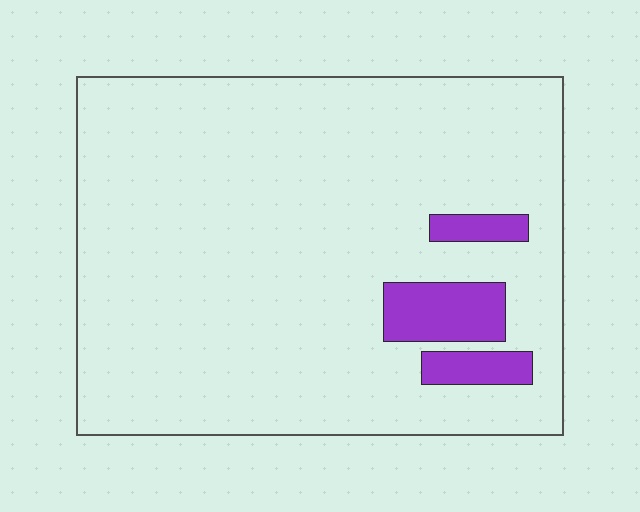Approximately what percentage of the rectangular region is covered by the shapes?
Approximately 10%.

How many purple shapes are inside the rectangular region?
3.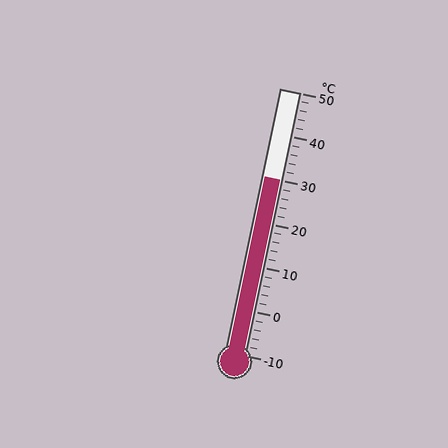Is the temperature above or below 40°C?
The temperature is below 40°C.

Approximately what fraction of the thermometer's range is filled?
The thermometer is filled to approximately 65% of its range.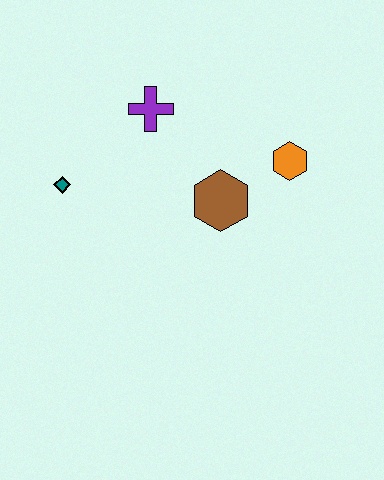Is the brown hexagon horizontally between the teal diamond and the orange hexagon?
Yes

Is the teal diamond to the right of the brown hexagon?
No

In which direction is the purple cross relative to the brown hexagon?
The purple cross is above the brown hexagon.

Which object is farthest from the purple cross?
The orange hexagon is farthest from the purple cross.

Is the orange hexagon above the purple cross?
No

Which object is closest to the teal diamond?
The purple cross is closest to the teal diamond.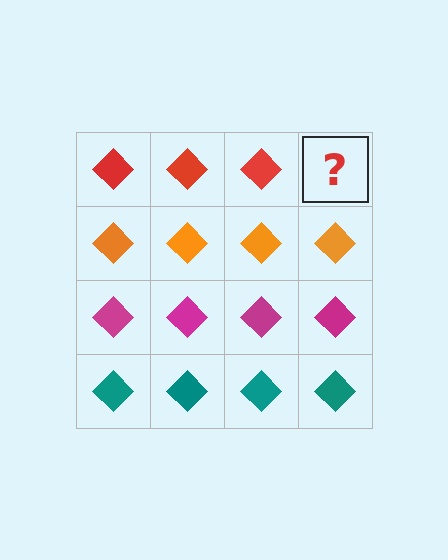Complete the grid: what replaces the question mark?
The question mark should be replaced with a red diamond.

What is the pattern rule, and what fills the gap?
The rule is that each row has a consistent color. The gap should be filled with a red diamond.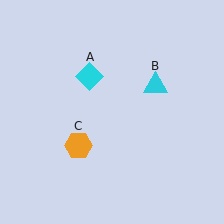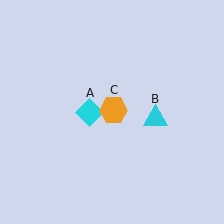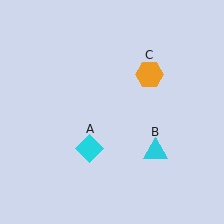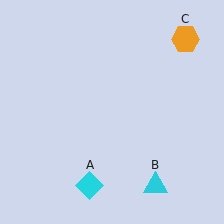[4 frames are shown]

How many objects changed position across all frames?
3 objects changed position: cyan diamond (object A), cyan triangle (object B), orange hexagon (object C).